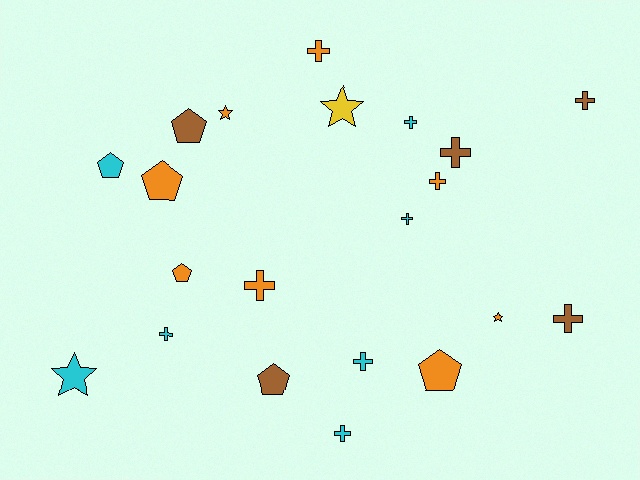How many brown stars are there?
There are no brown stars.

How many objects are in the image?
There are 21 objects.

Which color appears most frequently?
Orange, with 8 objects.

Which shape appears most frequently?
Cross, with 11 objects.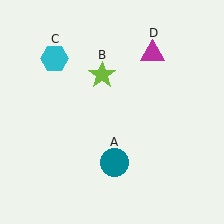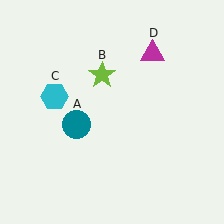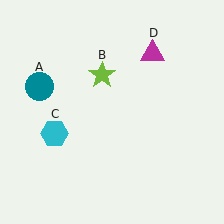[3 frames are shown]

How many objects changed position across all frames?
2 objects changed position: teal circle (object A), cyan hexagon (object C).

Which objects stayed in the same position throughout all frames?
Lime star (object B) and magenta triangle (object D) remained stationary.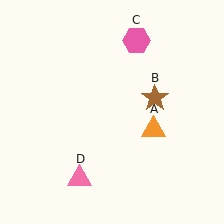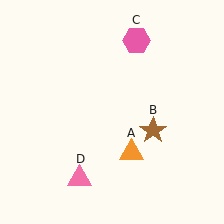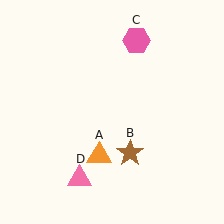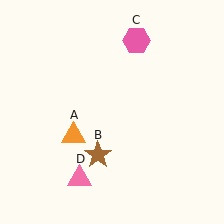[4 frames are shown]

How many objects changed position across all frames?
2 objects changed position: orange triangle (object A), brown star (object B).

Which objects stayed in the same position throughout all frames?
Pink hexagon (object C) and pink triangle (object D) remained stationary.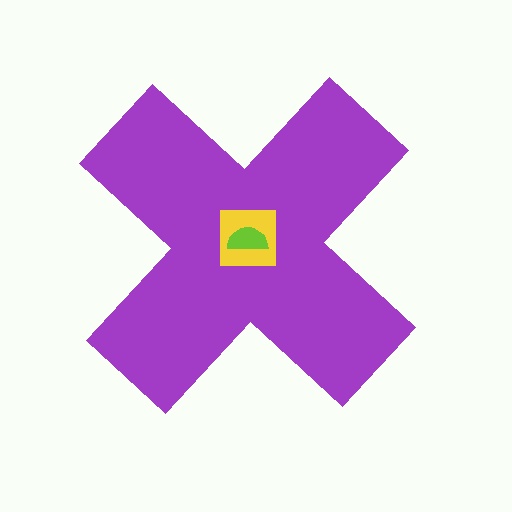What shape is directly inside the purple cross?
The yellow square.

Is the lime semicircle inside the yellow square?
Yes.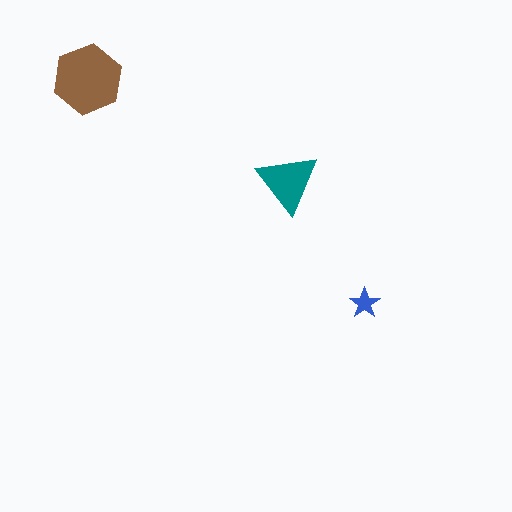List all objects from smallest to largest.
The blue star, the teal triangle, the brown hexagon.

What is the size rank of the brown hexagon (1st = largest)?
1st.